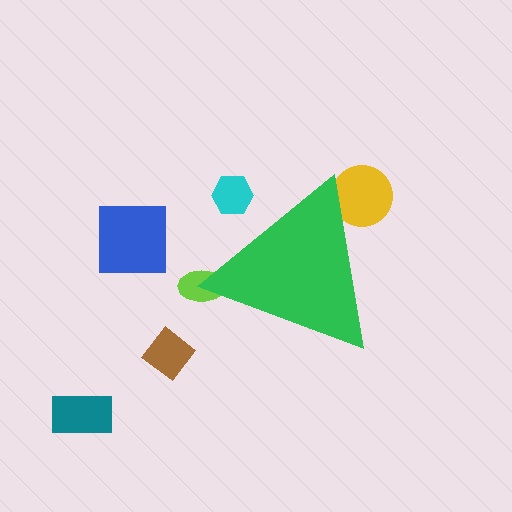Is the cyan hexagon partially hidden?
Yes, the cyan hexagon is partially hidden behind the green triangle.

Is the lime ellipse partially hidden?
Yes, the lime ellipse is partially hidden behind the green triangle.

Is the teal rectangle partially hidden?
No, the teal rectangle is fully visible.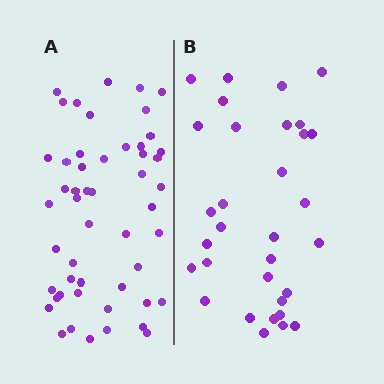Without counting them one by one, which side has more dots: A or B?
Region A (the left region) has more dots.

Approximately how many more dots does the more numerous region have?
Region A has approximately 20 more dots than region B.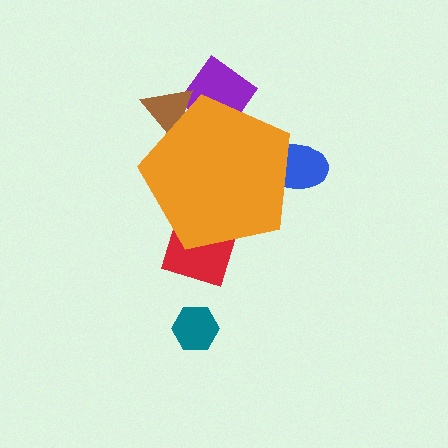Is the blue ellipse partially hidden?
Yes, the blue ellipse is partially hidden behind the orange pentagon.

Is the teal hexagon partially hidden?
No, the teal hexagon is fully visible.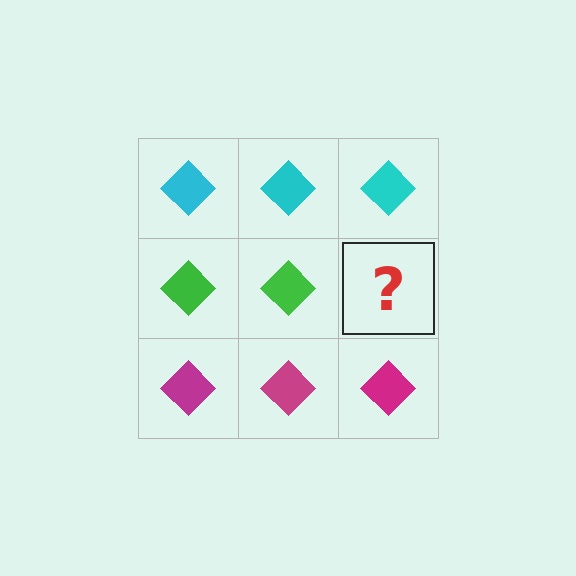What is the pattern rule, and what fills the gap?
The rule is that each row has a consistent color. The gap should be filled with a green diamond.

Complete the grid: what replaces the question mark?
The question mark should be replaced with a green diamond.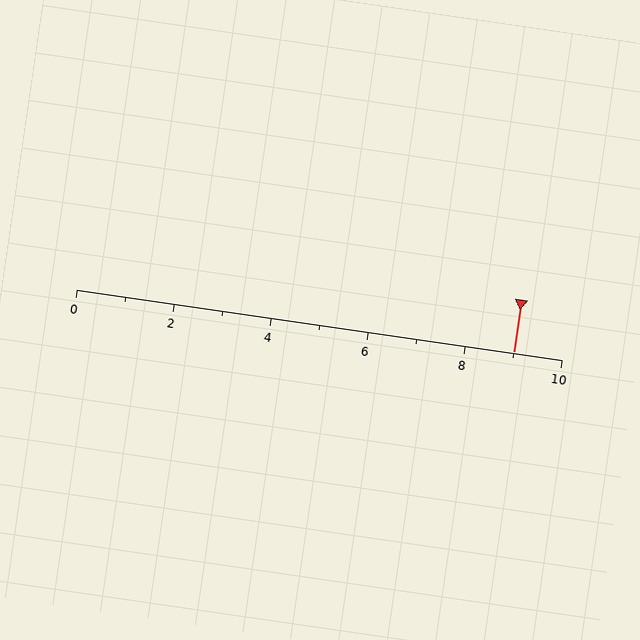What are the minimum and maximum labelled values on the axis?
The axis runs from 0 to 10.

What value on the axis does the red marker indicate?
The marker indicates approximately 9.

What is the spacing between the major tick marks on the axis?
The major ticks are spaced 2 apart.